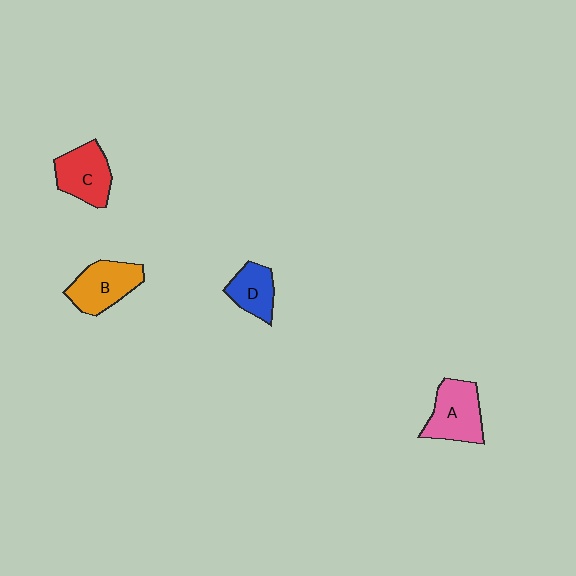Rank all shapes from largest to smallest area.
From largest to smallest: A (pink), B (orange), C (red), D (blue).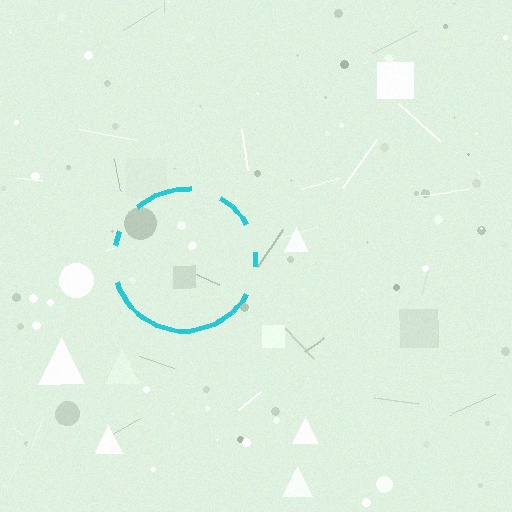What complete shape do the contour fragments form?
The contour fragments form a circle.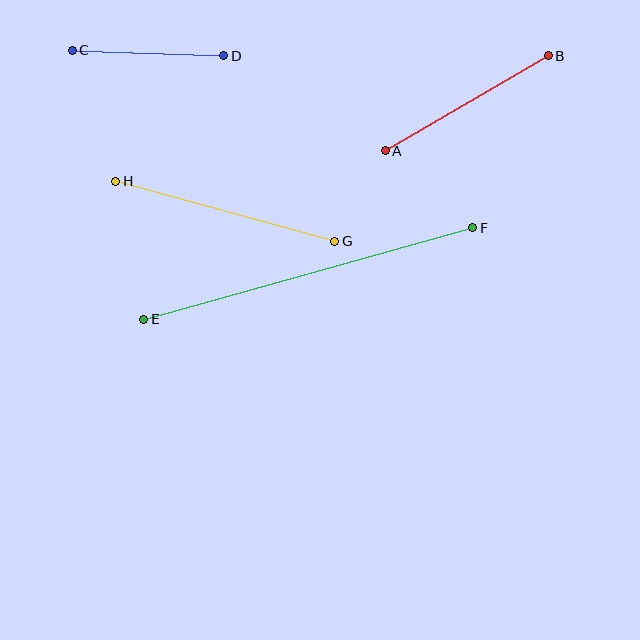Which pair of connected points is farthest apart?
Points E and F are farthest apart.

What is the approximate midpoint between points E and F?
The midpoint is at approximately (308, 274) pixels.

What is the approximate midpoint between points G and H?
The midpoint is at approximately (225, 211) pixels.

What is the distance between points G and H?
The distance is approximately 227 pixels.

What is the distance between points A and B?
The distance is approximately 188 pixels.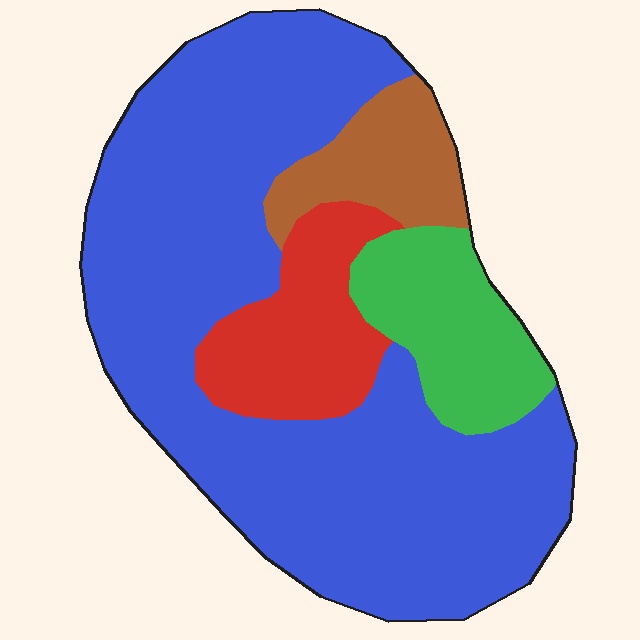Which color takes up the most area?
Blue, at roughly 65%.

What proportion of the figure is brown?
Brown takes up about one tenth (1/10) of the figure.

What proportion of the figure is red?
Red covers 13% of the figure.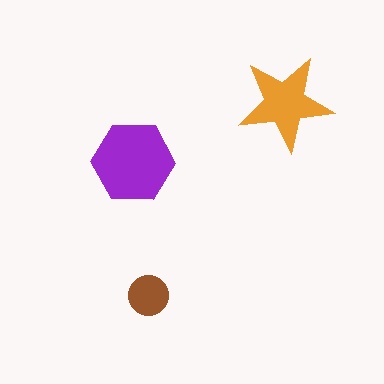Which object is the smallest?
The brown circle.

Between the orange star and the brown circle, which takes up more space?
The orange star.